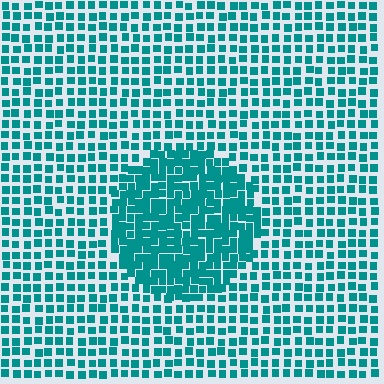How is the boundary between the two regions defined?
The boundary is defined by a change in element density (approximately 1.9x ratio). All elements are the same color, size, and shape.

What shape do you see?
I see a circle.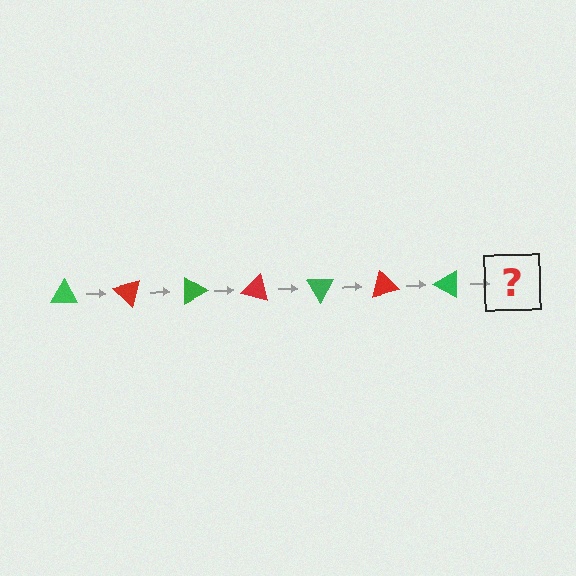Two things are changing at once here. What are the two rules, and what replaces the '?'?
The two rules are that it rotates 45 degrees each step and the color cycles through green and red. The '?' should be a red triangle, rotated 315 degrees from the start.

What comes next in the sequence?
The next element should be a red triangle, rotated 315 degrees from the start.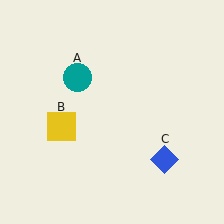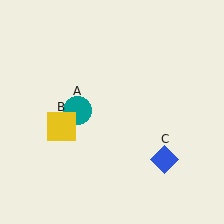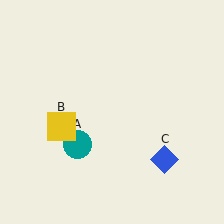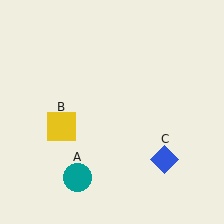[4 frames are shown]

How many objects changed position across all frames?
1 object changed position: teal circle (object A).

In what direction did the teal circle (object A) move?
The teal circle (object A) moved down.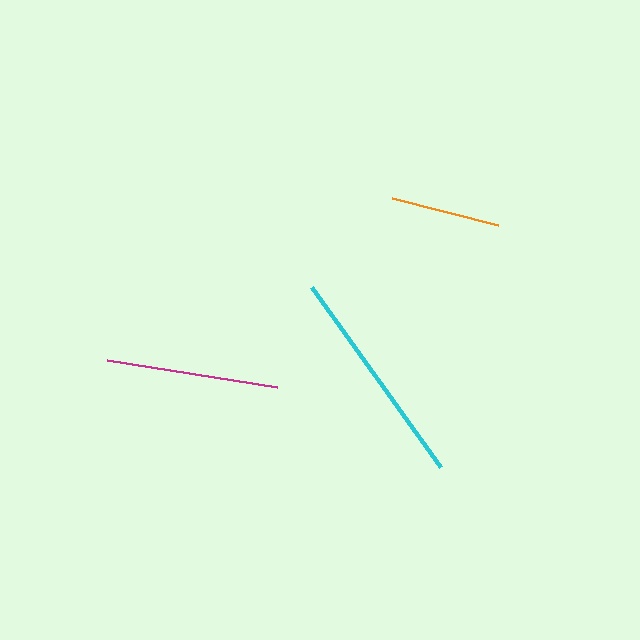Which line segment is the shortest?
The orange line is the shortest at approximately 110 pixels.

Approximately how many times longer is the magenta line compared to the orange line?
The magenta line is approximately 1.6 times the length of the orange line.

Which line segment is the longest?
The cyan line is the longest at approximately 222 pixels.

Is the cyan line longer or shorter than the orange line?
The cyan line is longer than the orange line.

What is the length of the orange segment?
The orange segment is approximately 110 pixels long.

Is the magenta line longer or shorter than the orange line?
The magenta line is longer than the orange line.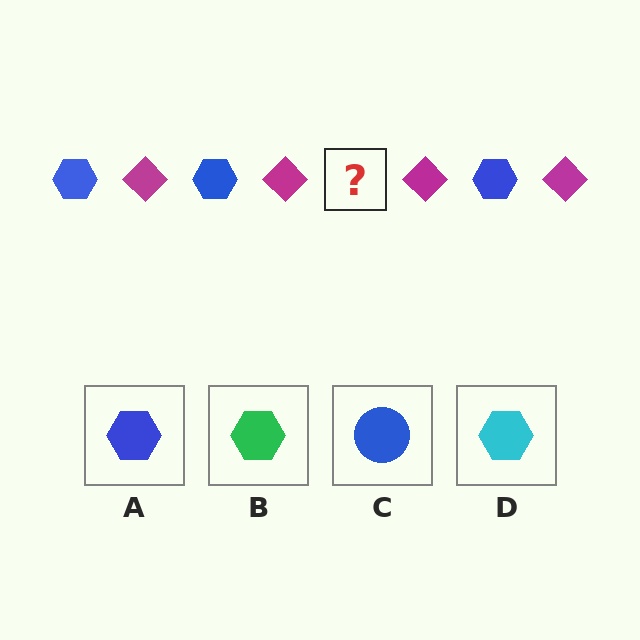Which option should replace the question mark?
Option A.